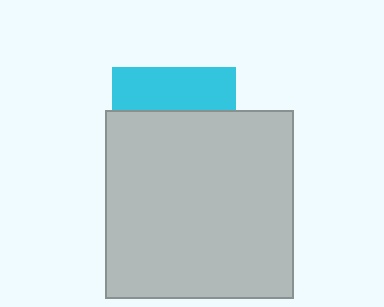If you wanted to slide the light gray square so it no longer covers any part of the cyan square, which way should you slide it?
Slide it down — that is the most direct way to separate the two shapes.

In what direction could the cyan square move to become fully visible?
The cyan square could move up. That would shift it out from behind the light gray square entirely.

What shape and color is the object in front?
The object in front is a light gray square.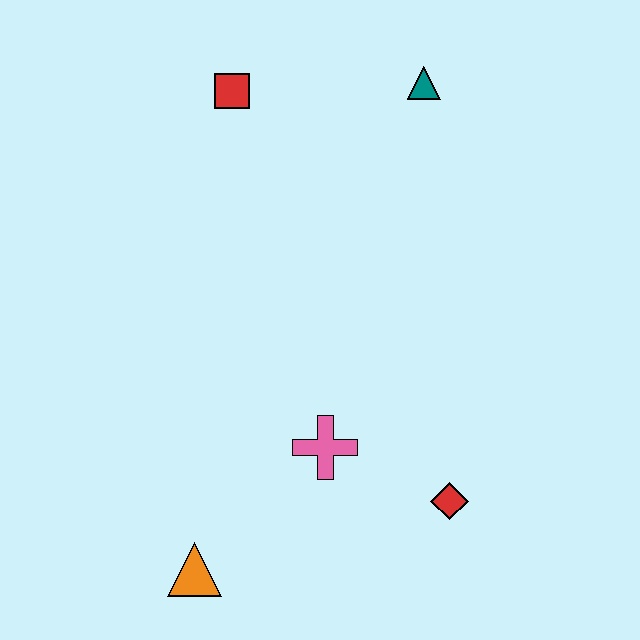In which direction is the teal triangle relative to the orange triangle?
The teal triangle is above the orange triangle.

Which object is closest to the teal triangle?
The red square is closest to the teal triangle.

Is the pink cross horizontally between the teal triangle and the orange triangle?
Yes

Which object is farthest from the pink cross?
The teal triangle is farthest from the pink cross.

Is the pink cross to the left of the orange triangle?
No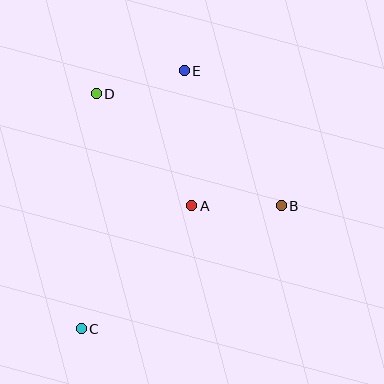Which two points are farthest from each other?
Points C and E are farthest from each other.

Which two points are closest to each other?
Points A and B are closest to each other.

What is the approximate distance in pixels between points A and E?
The distance between A and E is approximately 135 pixels.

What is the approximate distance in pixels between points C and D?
The distance between C and D is approximately 235 pixels.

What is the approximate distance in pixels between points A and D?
The distance between A and D is approximately 147 pixels.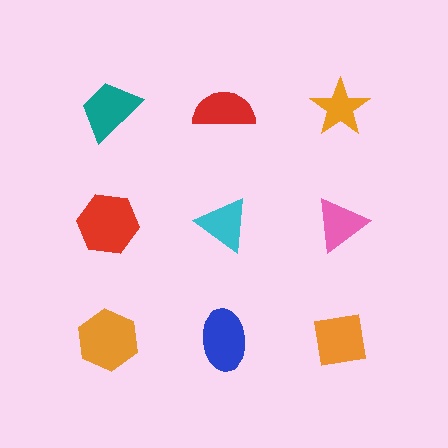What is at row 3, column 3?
An orange square.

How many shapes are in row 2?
3 shapes.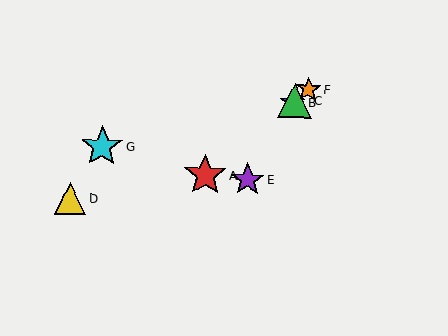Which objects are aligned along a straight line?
Objects A, B, C, F are aligned along a straight line.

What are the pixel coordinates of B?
Object B is at (292, 102).